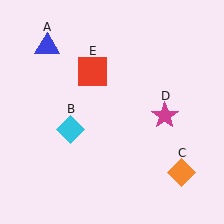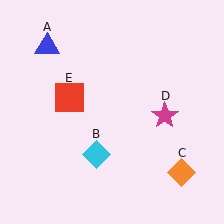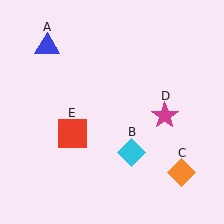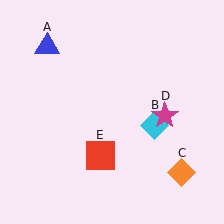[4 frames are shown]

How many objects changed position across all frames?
2 objects changed position: cyan diamond (object B), red square (object E).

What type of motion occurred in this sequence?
The cyan diamond (object B), red square (object E) rotated counterclockwise around the center of the scene.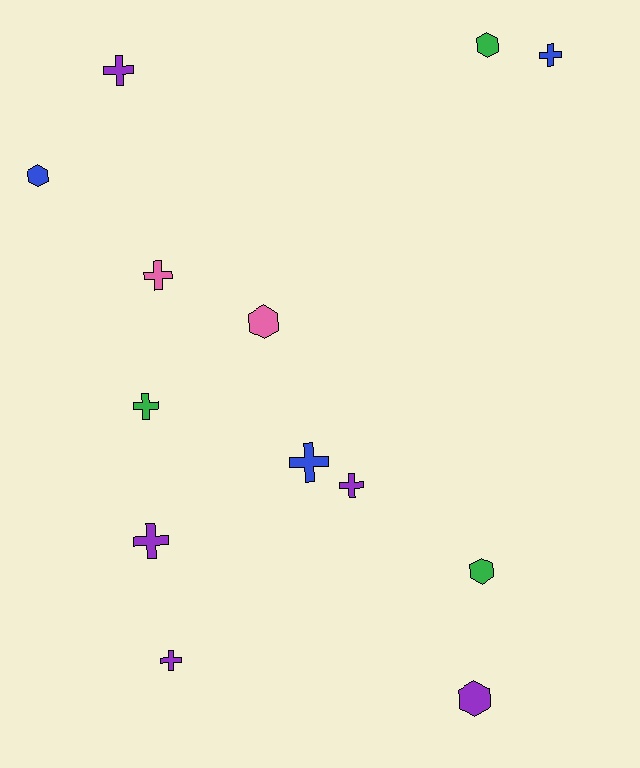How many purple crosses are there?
There are 4 purple crosses.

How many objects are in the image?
There are 13 objects.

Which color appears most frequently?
Purple, with 5 objects.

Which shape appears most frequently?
Cross, with 8 objects.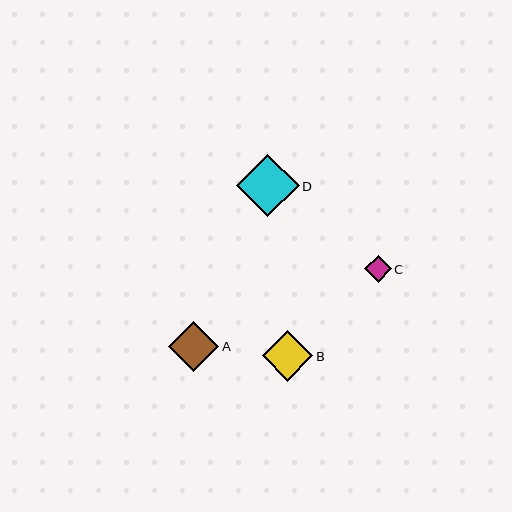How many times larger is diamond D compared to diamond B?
Diamond D is approximately 1.2 times the size of diamond B.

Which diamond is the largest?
Diamond D is the largest with a size of approximately 62 pixels.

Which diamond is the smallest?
Diamond C is the smallest with a size of approximately 27 pixels.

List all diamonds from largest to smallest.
From largest to smallest: D, B, A, C.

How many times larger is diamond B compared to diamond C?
Diamond B is approximately 1.9 times the size of diamond C.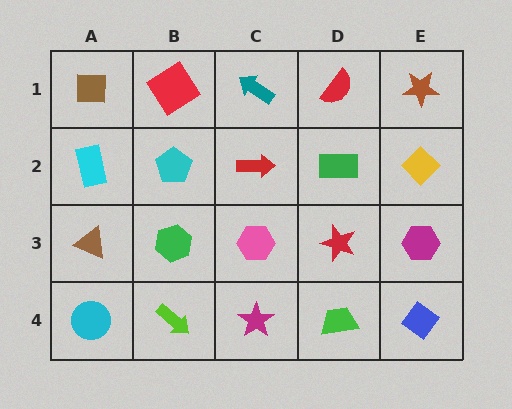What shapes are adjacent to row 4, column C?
A pink hexagon (row 3, column C), a lime arrow (row 4, column B), a green trapezoid (row 4, column D).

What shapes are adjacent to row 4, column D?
A red star (row 3, column D), a magenta star (row 4, column C), a blue diamond (row 4, column E).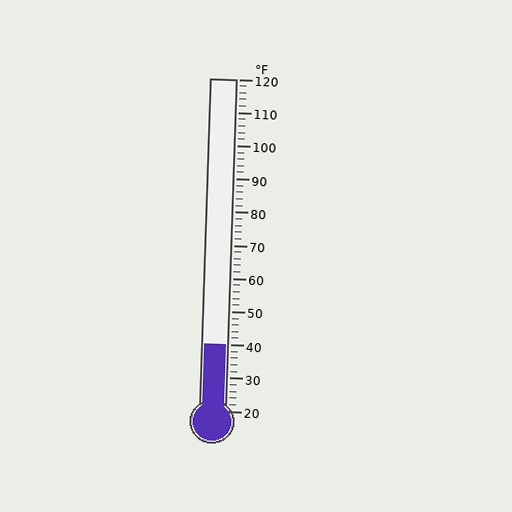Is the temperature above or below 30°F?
The temperature is above 30°F.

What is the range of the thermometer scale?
The thermometer scale ranges from 20°F to 120°F.